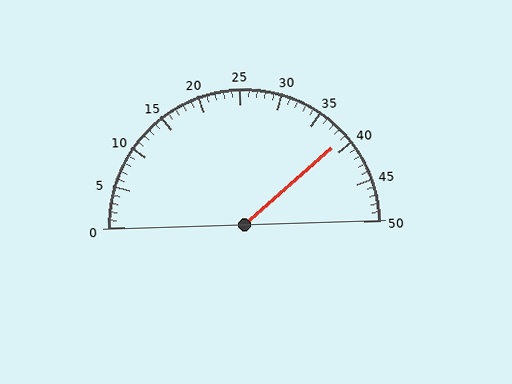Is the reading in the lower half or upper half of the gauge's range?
The reading is in the upper half of the range (0 to 50).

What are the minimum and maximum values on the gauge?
The gauge ranges from 0 to 50.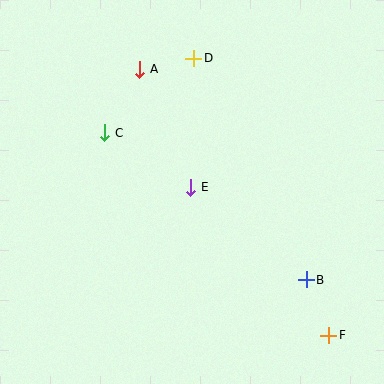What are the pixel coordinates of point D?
Point D is at (194, 58).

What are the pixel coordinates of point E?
Point E is at (191, 187).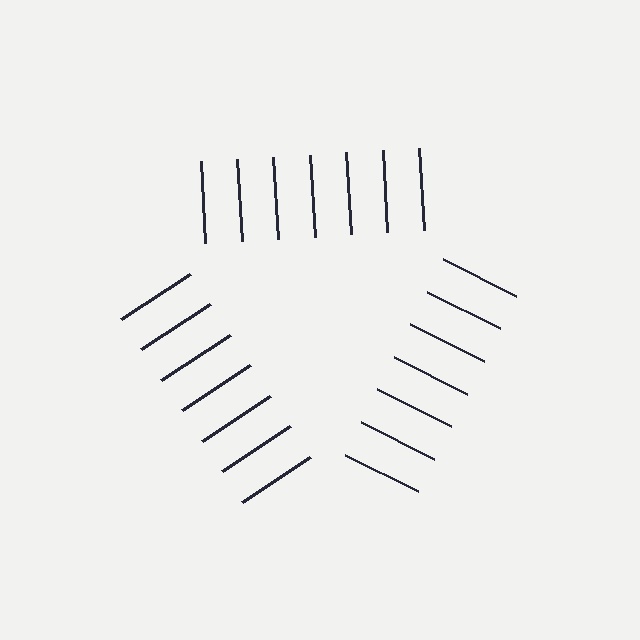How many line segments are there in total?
21 — 7 along each of the 3 edges.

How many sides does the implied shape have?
3 sides — the line-ends trace a triangle.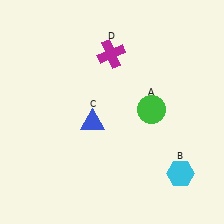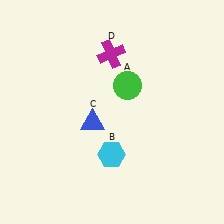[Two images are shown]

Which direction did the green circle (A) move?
The green circle (A) moved up.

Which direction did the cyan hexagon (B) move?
The cyan hexagon (B) moved left.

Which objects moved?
The objects that moved are: the green circle (A), the cyan hexagon (B).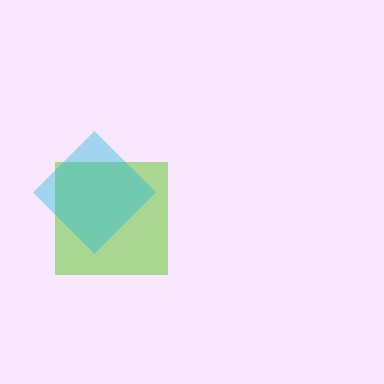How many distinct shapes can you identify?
There are 2 distinct shapes: a lime square, a cyan diamond.